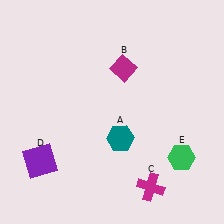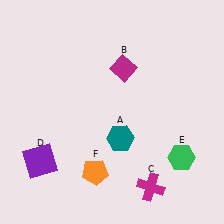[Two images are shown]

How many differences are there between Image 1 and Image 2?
There is 1 difference between the two images.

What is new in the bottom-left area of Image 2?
An orange pentagon (F) was added in the bottom-left area of Image 2.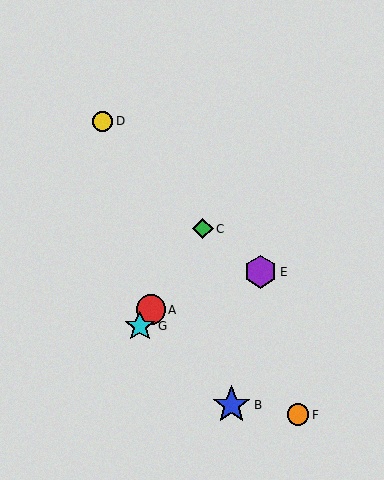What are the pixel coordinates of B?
Object B is at (231, 405).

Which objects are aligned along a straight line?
Objects A, C, G are aligned along a straight line.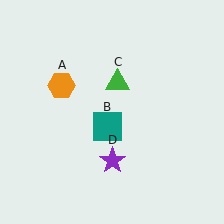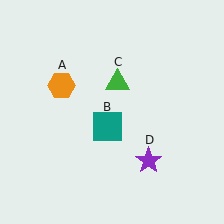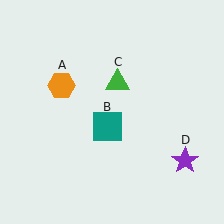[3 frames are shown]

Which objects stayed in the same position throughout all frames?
Orange hexagon (object A) and teal square (object B) and green triangle (object C) remained stationary.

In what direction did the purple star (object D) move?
The purple star (object D) moved right.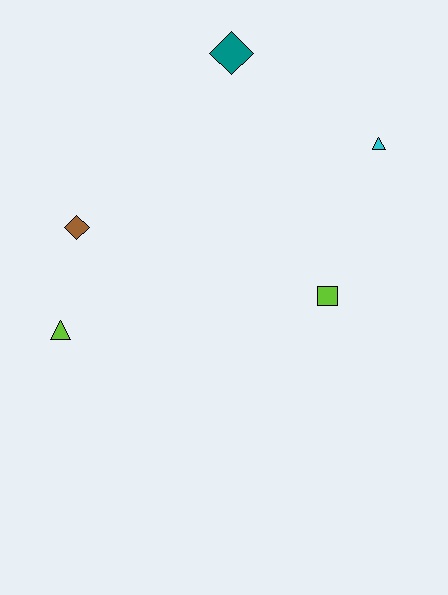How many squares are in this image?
There is 1 square.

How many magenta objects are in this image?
There are no magenta objects.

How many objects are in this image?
There are 5 objects.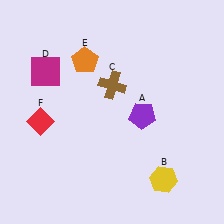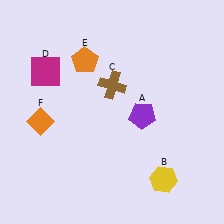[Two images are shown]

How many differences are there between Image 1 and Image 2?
There is 1 difference between the two images.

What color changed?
The diamond (F) changed from red in Image 1 to orange in Image 2.